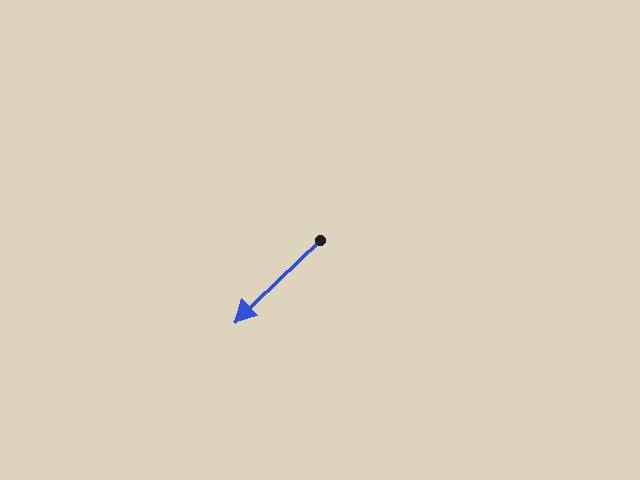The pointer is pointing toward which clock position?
Roughly 8 o'clock.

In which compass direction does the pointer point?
Southwest.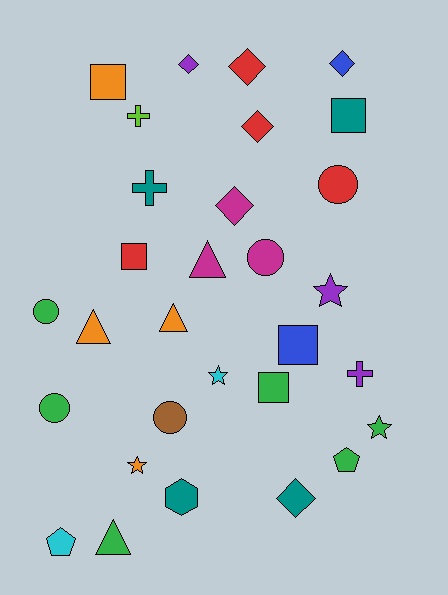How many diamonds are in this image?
There are 6 diamonds.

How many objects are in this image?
There are 30 objects.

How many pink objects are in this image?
There are no pink objects.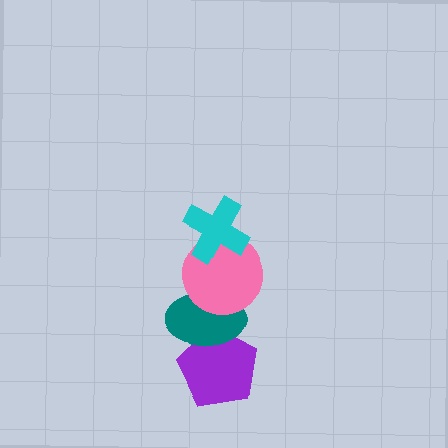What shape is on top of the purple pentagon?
The teal ellipse is on top of the purple pentagon.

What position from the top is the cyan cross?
The cyan cross is 1st from the top.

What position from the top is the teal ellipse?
The teal ellipse is 3rd from the top.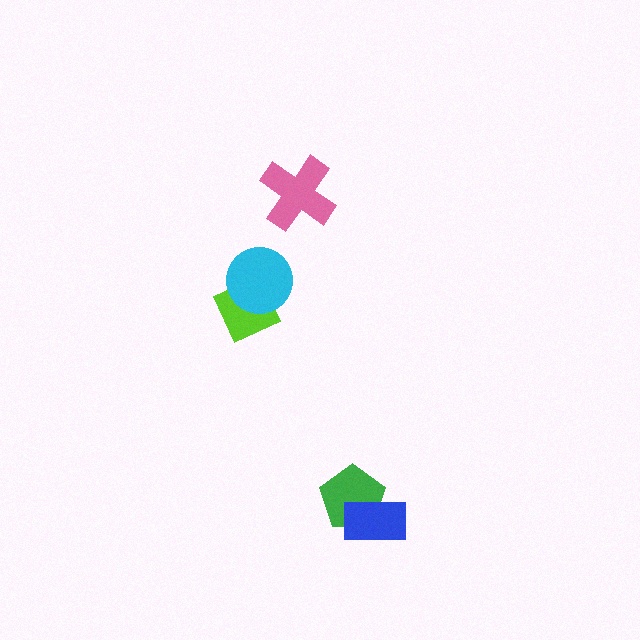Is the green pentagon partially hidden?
Yes, it is partially covered by another shape.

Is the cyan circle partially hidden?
No, no other shape covers it.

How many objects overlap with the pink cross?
0 objects overlap with the pink cross.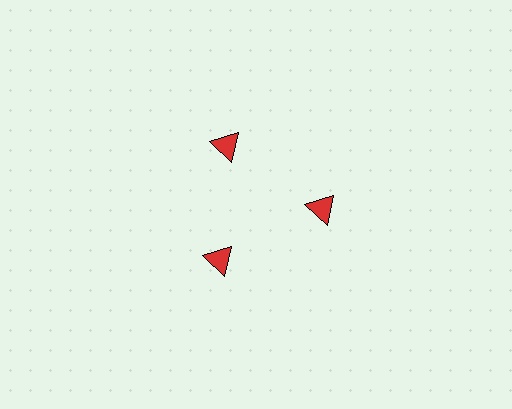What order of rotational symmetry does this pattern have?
This pattern has 3-fold rotational symmetry.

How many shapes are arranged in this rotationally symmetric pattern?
There are 3 shapes, arranged in 3 groups of 1.